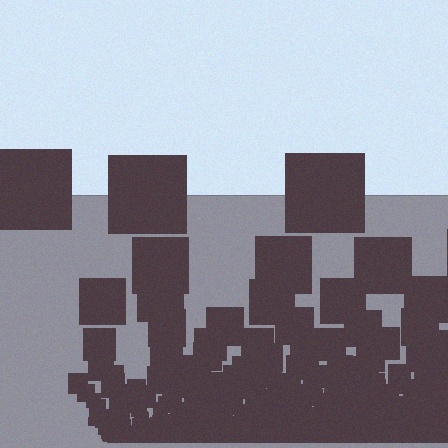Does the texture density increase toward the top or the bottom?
Density increases toward the bottom.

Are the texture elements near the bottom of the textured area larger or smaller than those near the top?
Smaller. The gradient is inverted — elements near the bottom are smaller and denser.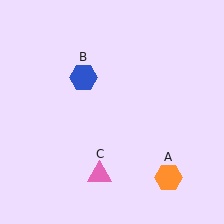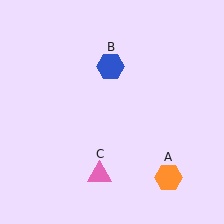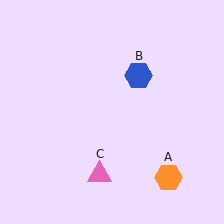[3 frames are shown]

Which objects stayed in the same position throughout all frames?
Orange hexagon (object A) and pink triangle (object C) remained stationary.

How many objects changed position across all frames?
1 object changed position: blue hexagon (object B).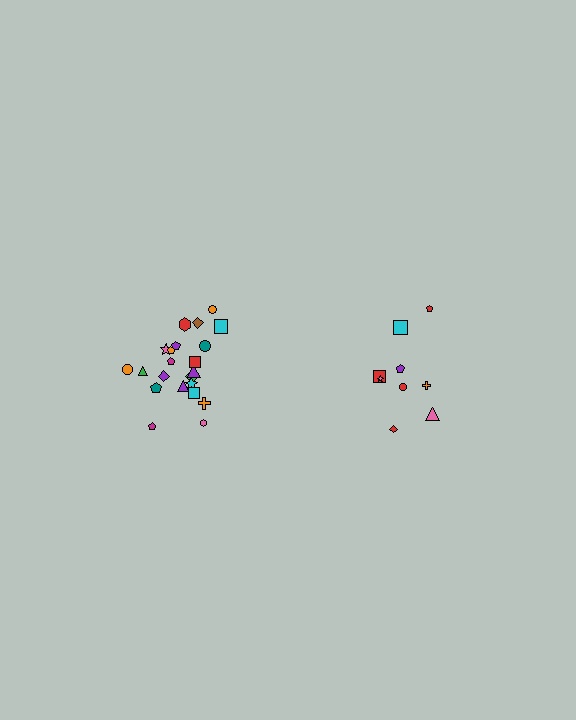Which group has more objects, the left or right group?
The left group.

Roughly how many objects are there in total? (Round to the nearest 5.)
Roughly 30 objects in total.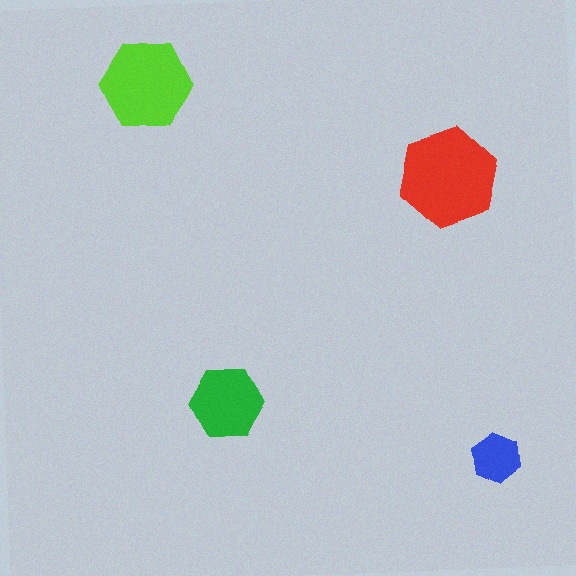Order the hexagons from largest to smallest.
the red one, the lime one, the green one, the blue one.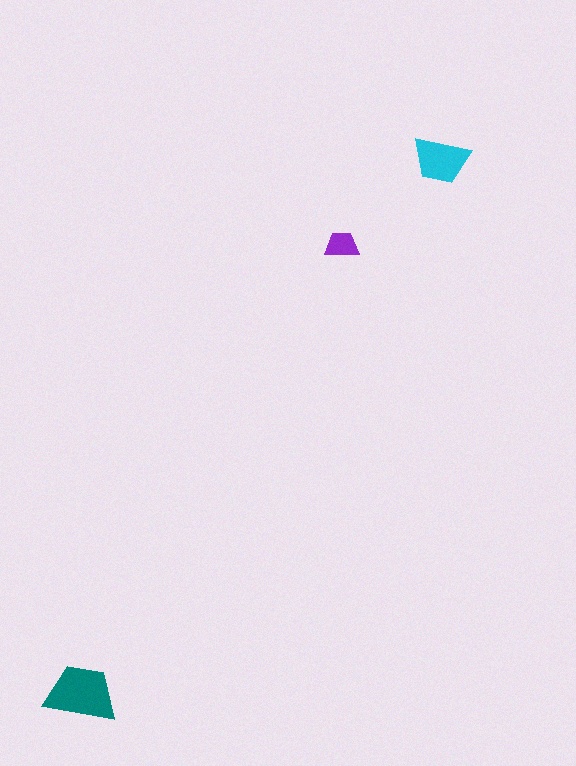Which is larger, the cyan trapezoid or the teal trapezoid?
The teal one.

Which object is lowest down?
The teal trapezoid is bottommost.